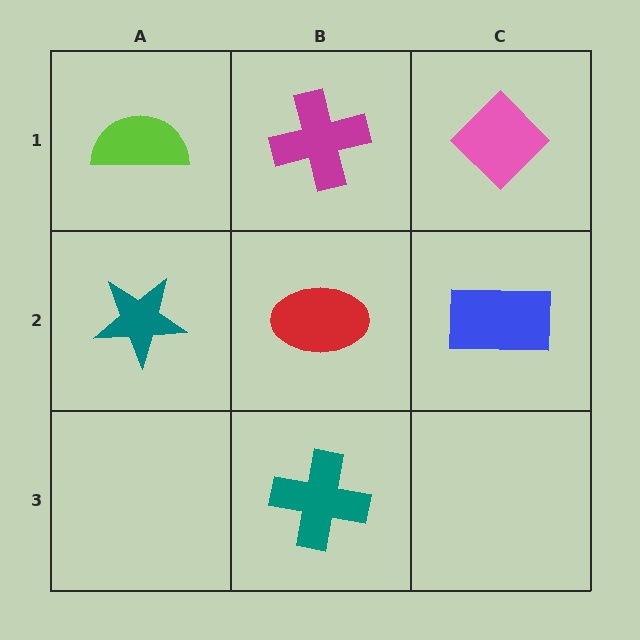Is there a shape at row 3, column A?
No, that cell is empty.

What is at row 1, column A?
A lime semicircle.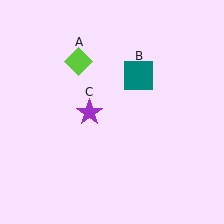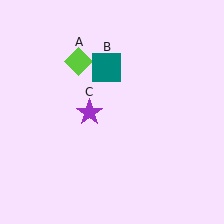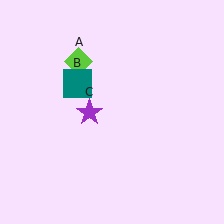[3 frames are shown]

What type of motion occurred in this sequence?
The teal square (object B) rotated counterclockwise around the center of the scene.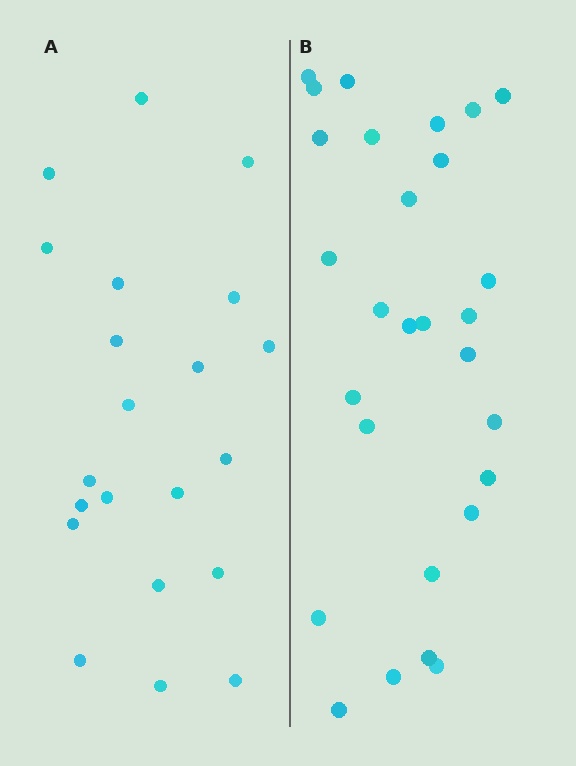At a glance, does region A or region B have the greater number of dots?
Region B (the right region) has more dots.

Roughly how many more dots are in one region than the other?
Region B has roughly 8 or so more dots than region A.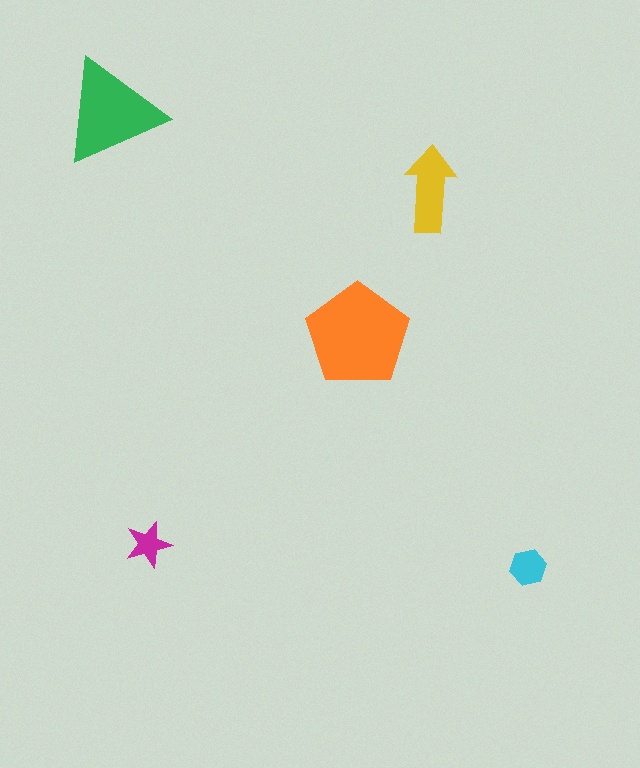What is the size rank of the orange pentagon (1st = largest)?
1st.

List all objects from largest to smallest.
The orange pentagon, the green triangle, the yellow arrow, the cyan hexagon, the magenta star.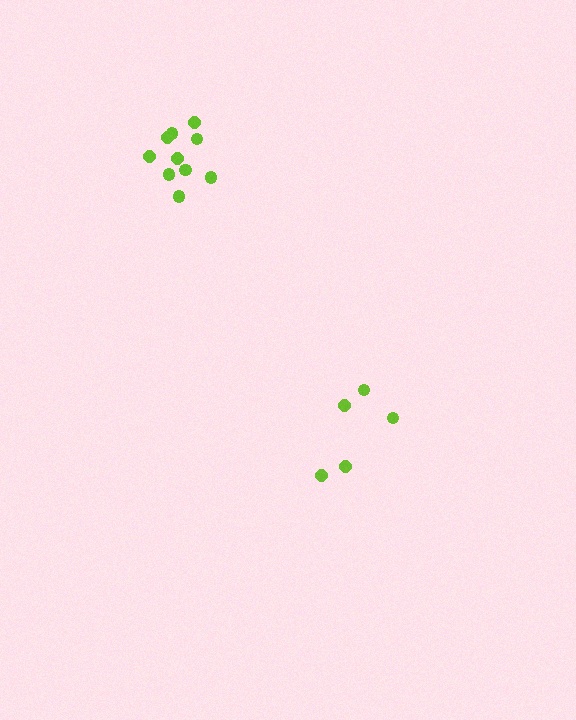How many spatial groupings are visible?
There are 2 spatial groupings.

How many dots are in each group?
Group 1: 10 dots, Group 2: 5 dots (15 total).